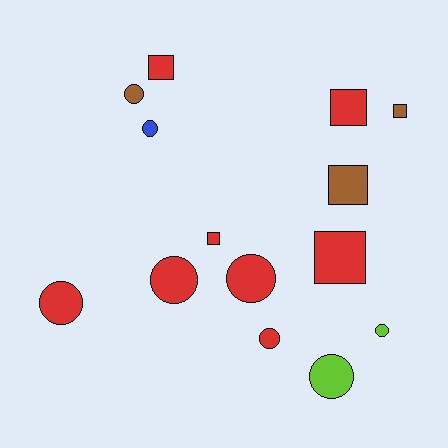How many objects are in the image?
There are 14 objects.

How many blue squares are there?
There are no blue squares.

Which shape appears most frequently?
Circle, with 8 objects.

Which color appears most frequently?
Red, with 8 objects.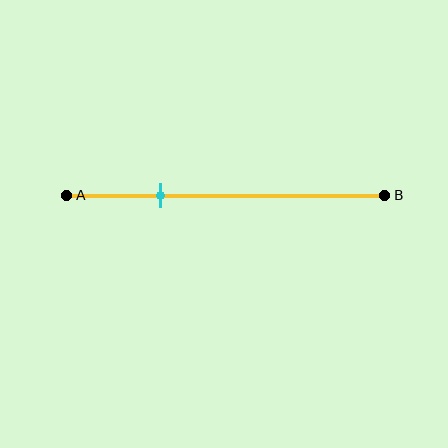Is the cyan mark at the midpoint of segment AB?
No, the mark is at about 30% from A, not at the 50% midpoint.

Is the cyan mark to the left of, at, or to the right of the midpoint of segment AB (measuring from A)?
The cyan mark is to the left of the midpoint of segment AB.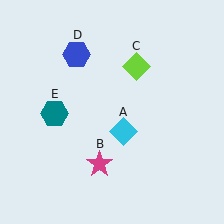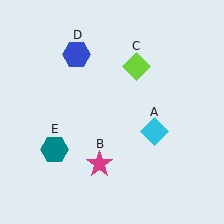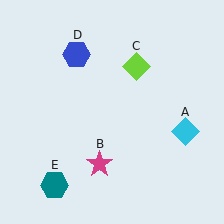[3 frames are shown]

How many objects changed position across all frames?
2 objects changed position: cyan diamond (object A), teal hexagon (object E).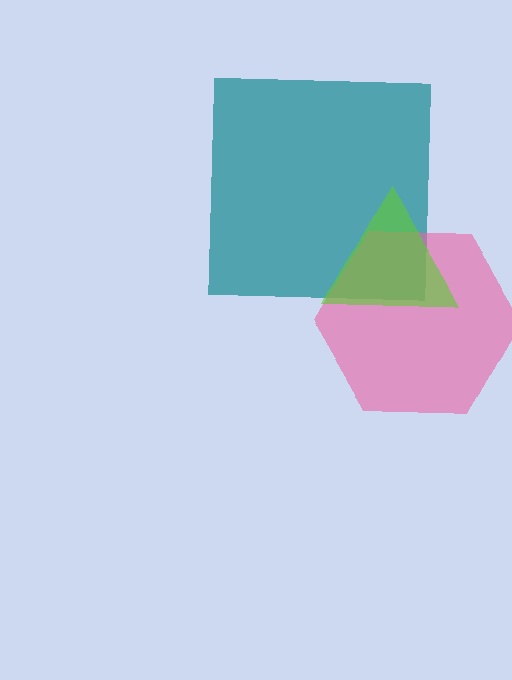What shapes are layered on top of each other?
The layered shapes are: a teal square, a pink hexagon, a lime triangle.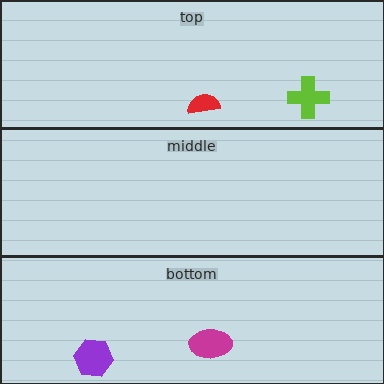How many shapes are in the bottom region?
2.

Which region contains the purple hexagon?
The bottom region.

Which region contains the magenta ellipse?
The bottom region.